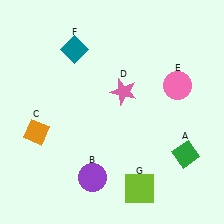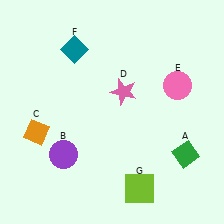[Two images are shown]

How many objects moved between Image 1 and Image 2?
1 object moved between the two images.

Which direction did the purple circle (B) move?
The purple circle (B) moved left.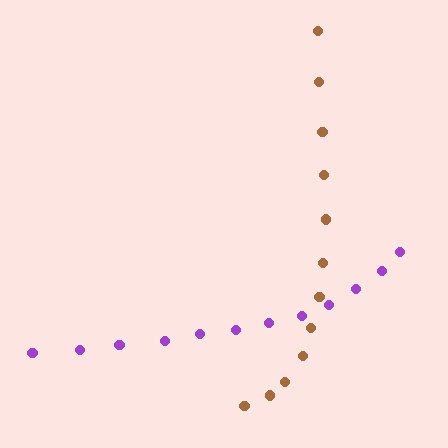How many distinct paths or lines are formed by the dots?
There are 2 distinct paths.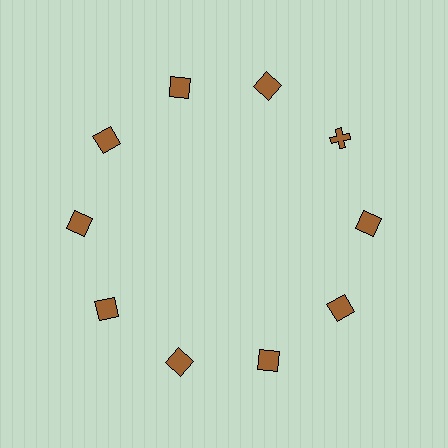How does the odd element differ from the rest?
It has a different shape: cross instead of square.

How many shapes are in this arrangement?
There are 10 shapes arranged in a ring pattern.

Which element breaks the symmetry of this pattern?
The brown cross at roughly the 2 o'clock position breaks the symmetry. All other shapes are brown squares.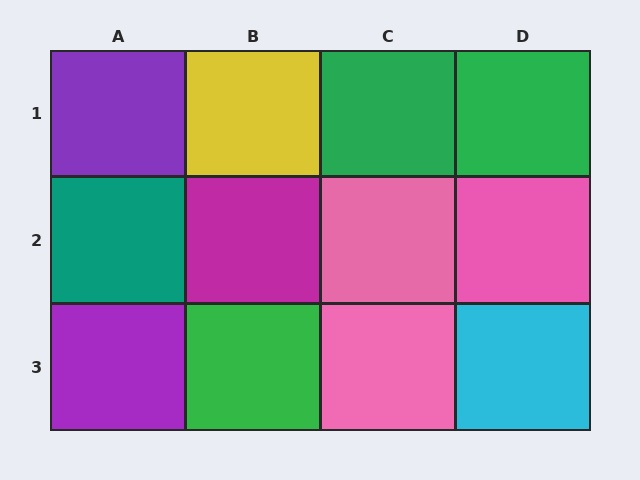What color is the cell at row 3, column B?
Green.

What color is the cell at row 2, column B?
Magenta.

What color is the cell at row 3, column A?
Purple.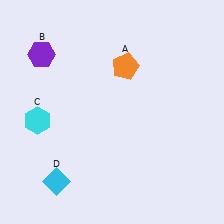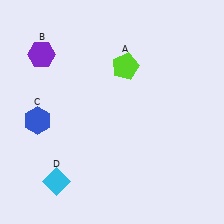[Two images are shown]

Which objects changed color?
A changed from orange to lime. C changed from cyan to blue.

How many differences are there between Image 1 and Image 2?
There are 2 differences between the two images.